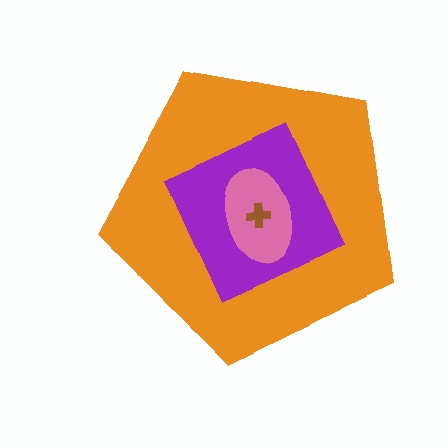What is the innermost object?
The brown cross.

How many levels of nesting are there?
4.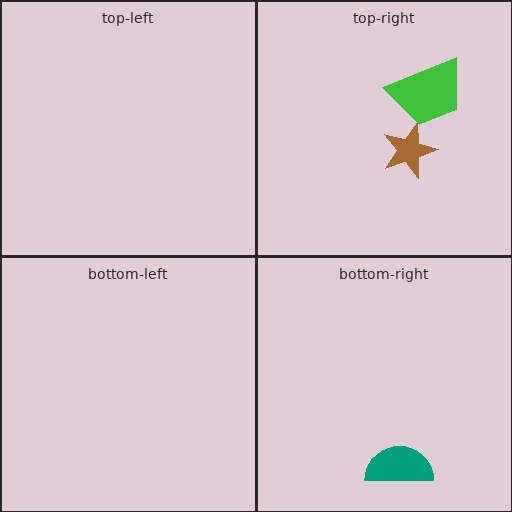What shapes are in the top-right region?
The brown star, the green trapezoid.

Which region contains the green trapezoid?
The top-right region.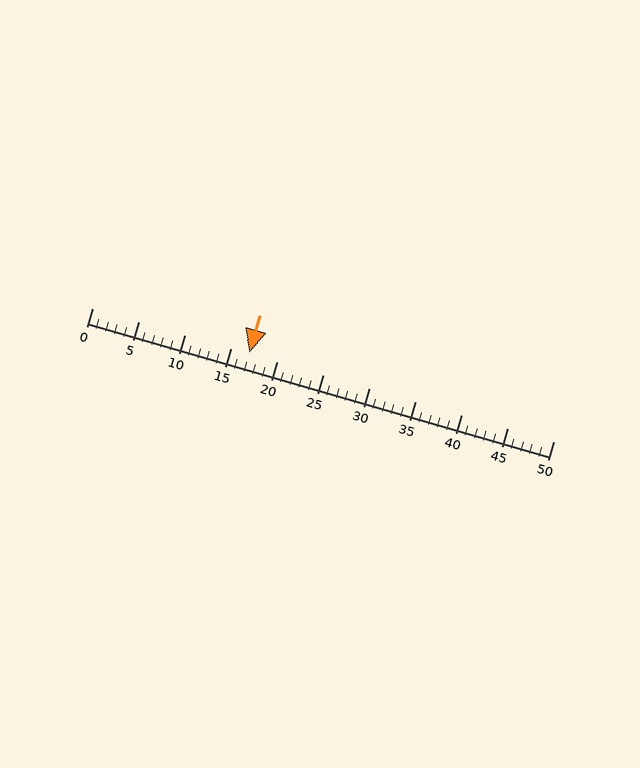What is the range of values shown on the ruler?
The ruler shows values from 0 to 50.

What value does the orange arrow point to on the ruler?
The orange arrow points to approximately 17.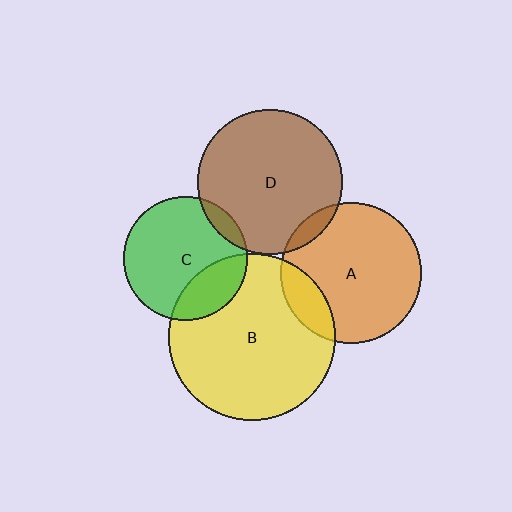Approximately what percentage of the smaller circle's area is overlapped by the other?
Approximately 10%.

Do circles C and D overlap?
Yes.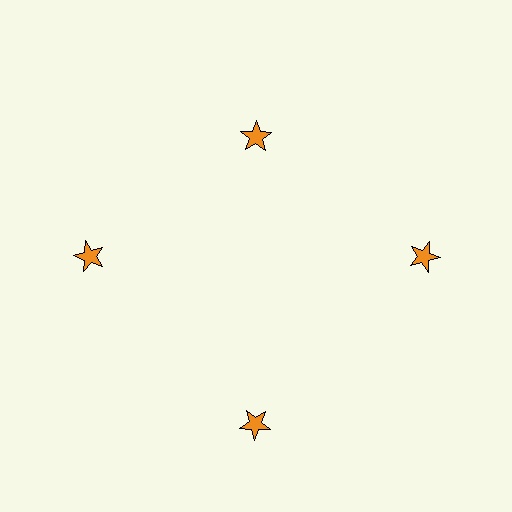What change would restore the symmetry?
The symmetry would be restored by moving it outward, back onto the ring so that all 4 stars sit at equal angles and equal distance from the center.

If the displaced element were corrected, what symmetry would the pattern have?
It would have 4-fold rotational symmetry — the pattern would map onto itself every 90 degrees.